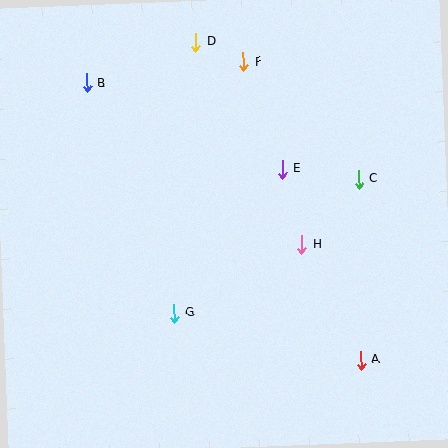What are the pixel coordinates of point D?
Point D is at (195, 42).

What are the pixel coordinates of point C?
Point C is at (359, 179).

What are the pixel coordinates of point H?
Point H is at (301, 245).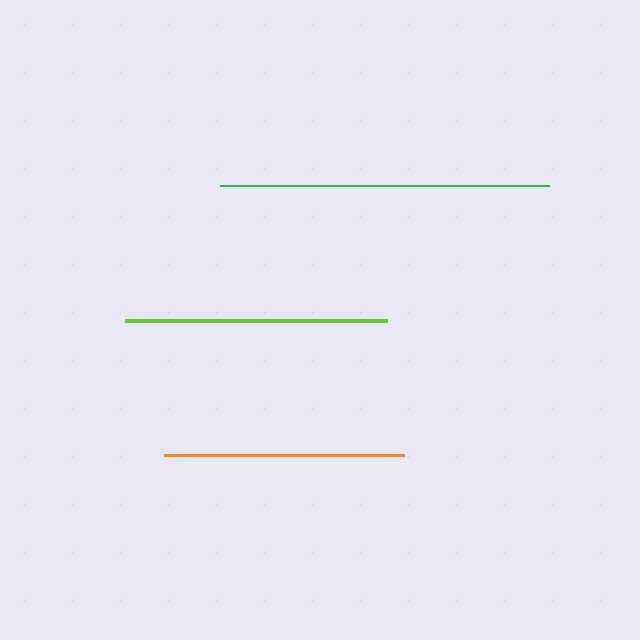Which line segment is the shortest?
The orange line is the shortest at approximately 240 pixels.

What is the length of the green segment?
The green segment is approximately 329 pixels long.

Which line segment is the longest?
The green line is the longest at approximately 329 pixels.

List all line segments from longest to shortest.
From longest to shortest: green, lime, orange.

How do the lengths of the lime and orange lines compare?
The lime and orange lines are approximately the same length.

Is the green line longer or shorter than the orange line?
The green line is longer than the orange line.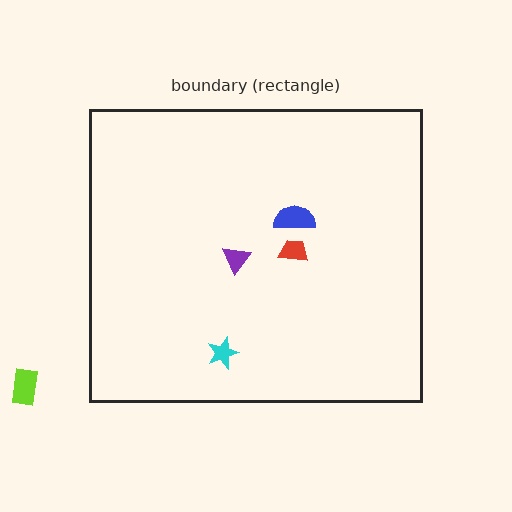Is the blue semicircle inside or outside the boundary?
Inside.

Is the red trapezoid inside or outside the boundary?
Inside.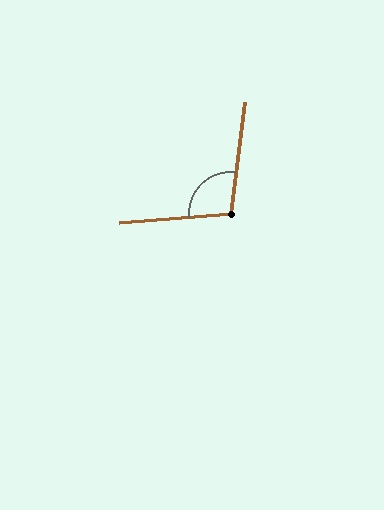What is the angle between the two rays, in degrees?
Approximately 102 degrees.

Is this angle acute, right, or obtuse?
It is obtuse.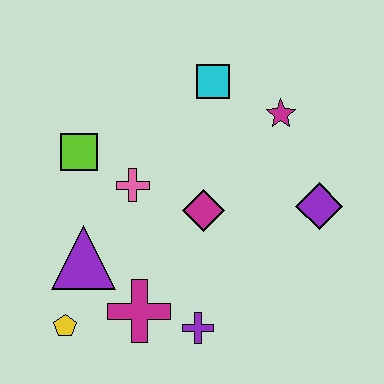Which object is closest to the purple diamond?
The magenta star is closest to the purple diamond.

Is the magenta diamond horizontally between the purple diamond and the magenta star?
No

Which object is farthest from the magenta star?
The yellow pentagon is farthest from the magenta star.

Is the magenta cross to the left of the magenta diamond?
Yes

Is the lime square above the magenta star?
No